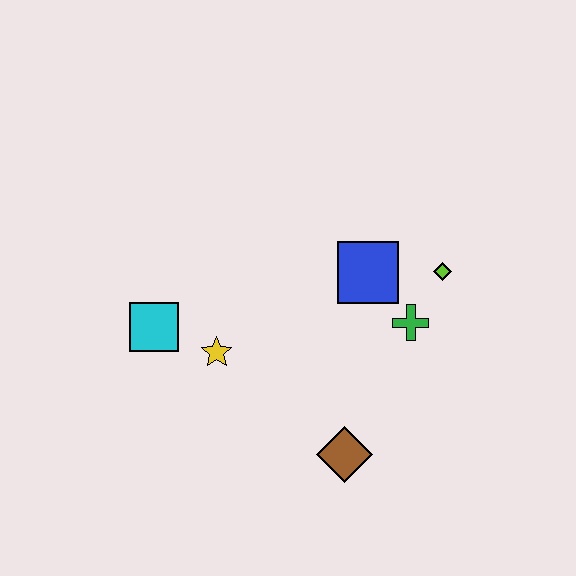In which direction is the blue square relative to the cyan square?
The blue square is to the right of the cyan square.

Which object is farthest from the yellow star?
The lime diamond is farthest from the yellow star.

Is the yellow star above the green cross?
No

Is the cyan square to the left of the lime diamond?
Yes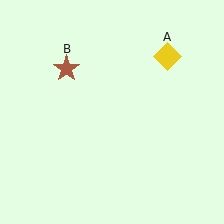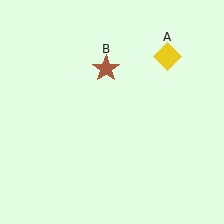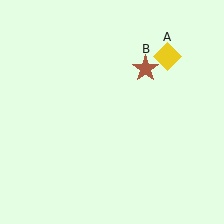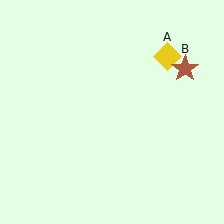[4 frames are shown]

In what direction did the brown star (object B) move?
The brown star (object B) moved right.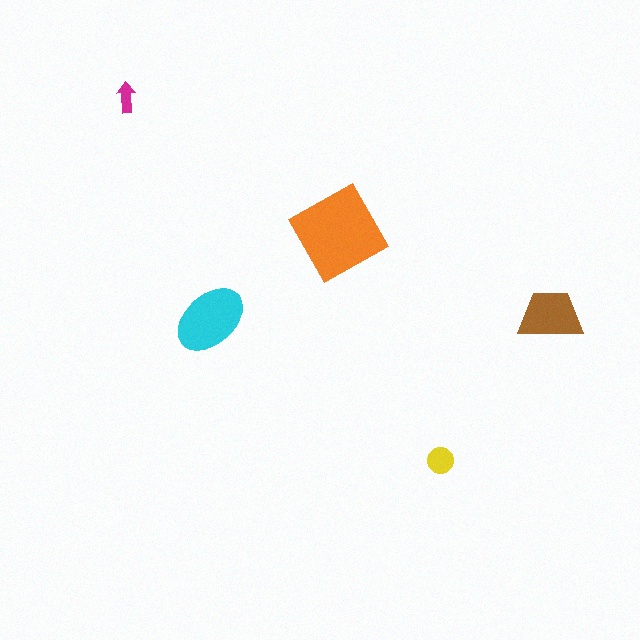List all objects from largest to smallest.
The orange diamond, the cyan ellipse, the brown trapezoid, the yellow circle, the magenta arrow.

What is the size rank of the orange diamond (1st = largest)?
1st.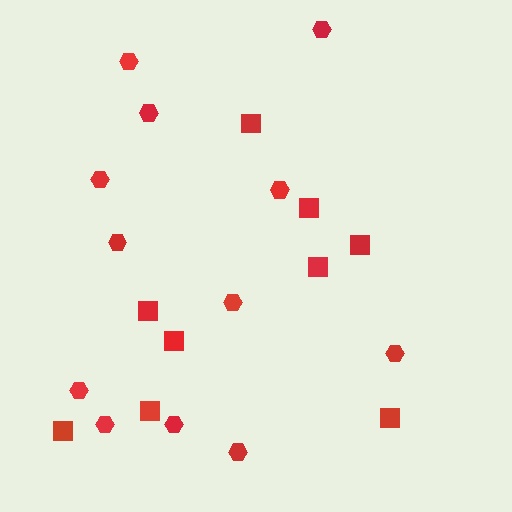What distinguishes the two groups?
There are 2 groups: one group of squares (9) and one group of hexagons (12).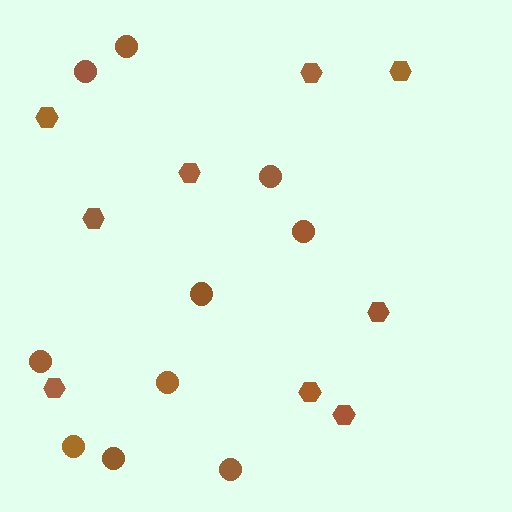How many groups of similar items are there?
There are 2 groups: one group of hexagons (9) and one group of circles (10).